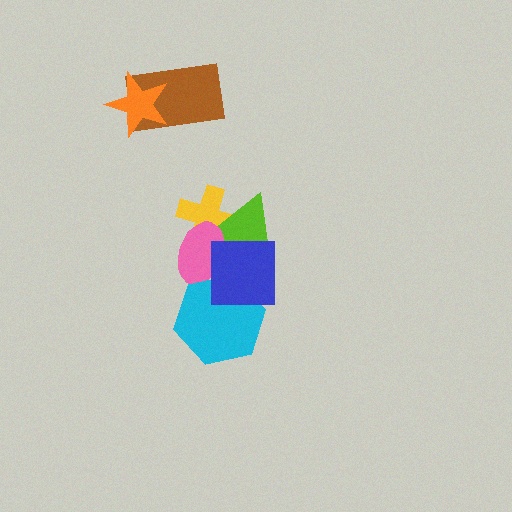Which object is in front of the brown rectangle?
The orange star is in front of the brown rectangle.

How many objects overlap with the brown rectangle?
1 object overlaps with the brown rectangle.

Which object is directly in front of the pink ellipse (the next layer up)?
The cyan hexagon is directly in front of the pink ellipse.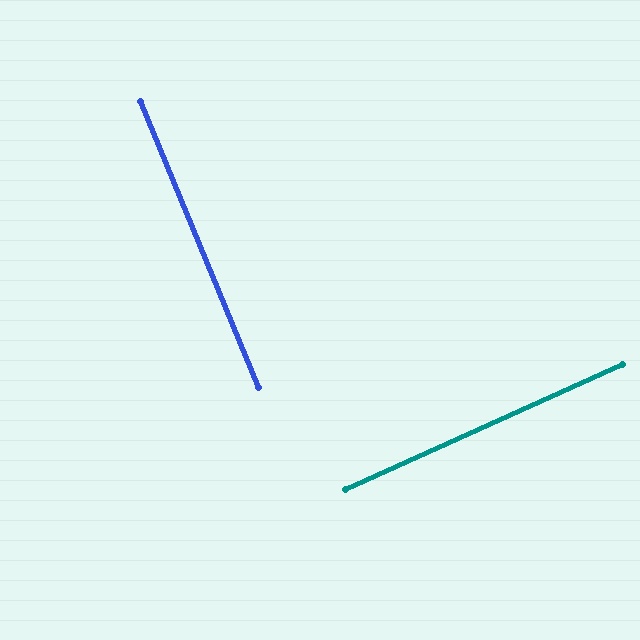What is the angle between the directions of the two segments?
Approximately 88 degrees.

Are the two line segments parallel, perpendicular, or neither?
Perpendicular — they meet at approximately 88°.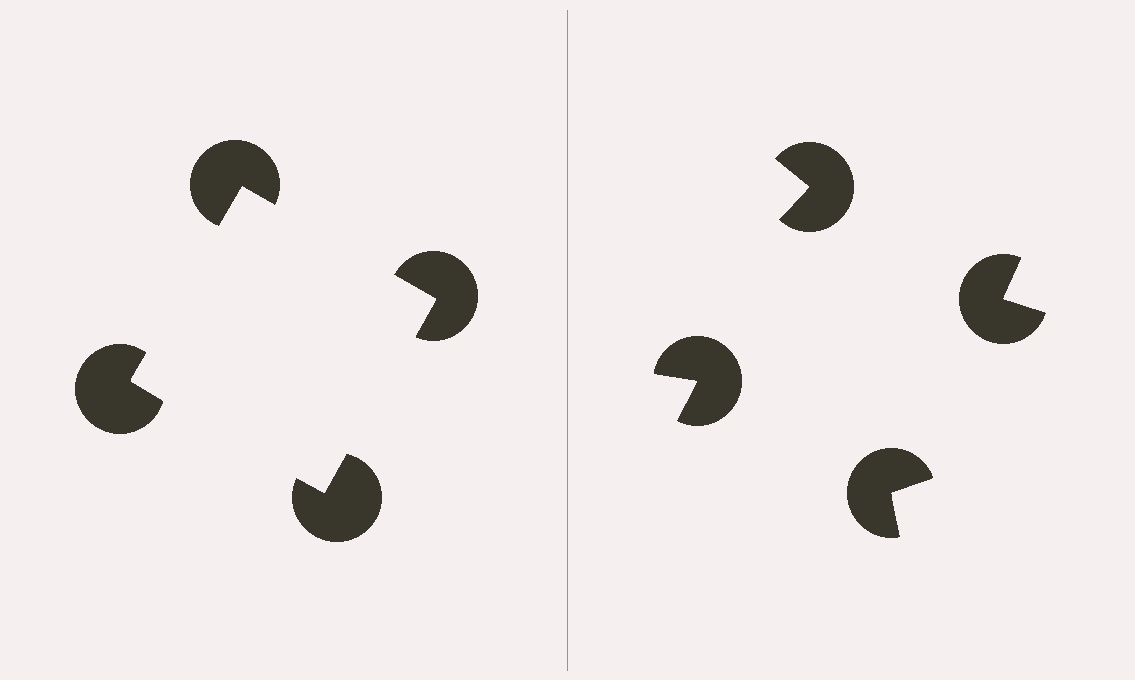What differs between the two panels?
The pac-man discs are positioned identically on both sides; only the wedge orientations differ. On the left they align to a square; on the right they are misaligned.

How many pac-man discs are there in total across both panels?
8 — 4 on each side.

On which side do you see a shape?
An illusory square appears on the left side. On the right side the wedge cuts are rotated, so no coherent shape forms.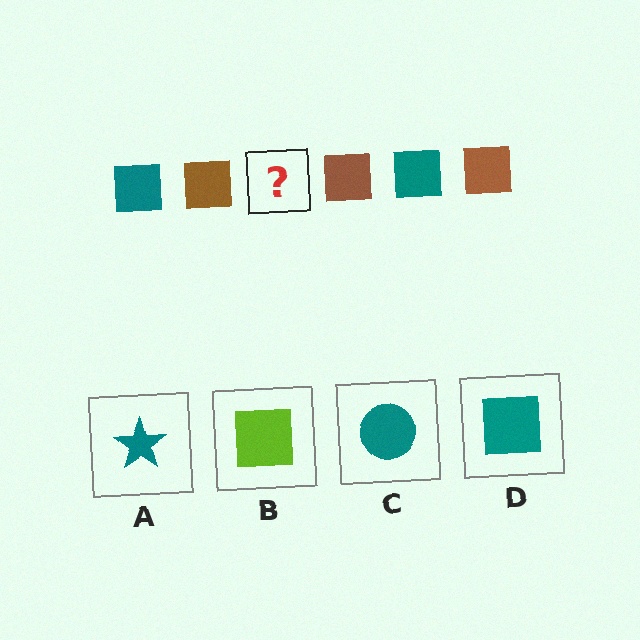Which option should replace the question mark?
Option D.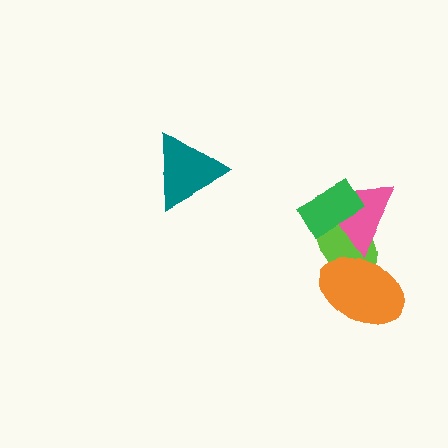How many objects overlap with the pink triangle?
3 objects overlap with the pink triangle.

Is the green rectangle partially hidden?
No, no other shape covers it.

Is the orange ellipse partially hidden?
Yes, it is partially covered by another shape.